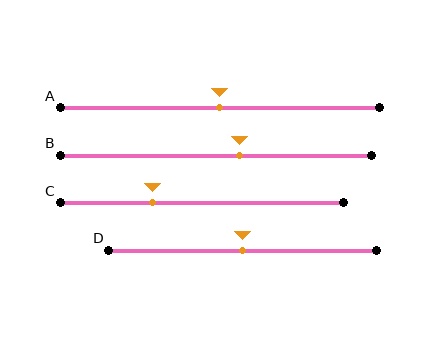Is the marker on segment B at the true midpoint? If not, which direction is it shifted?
No, the marker on segment B is shifted to the right by about 8% of the segment length.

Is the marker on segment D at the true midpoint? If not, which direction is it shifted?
Yes, the marker on segment D is at the true midpoint.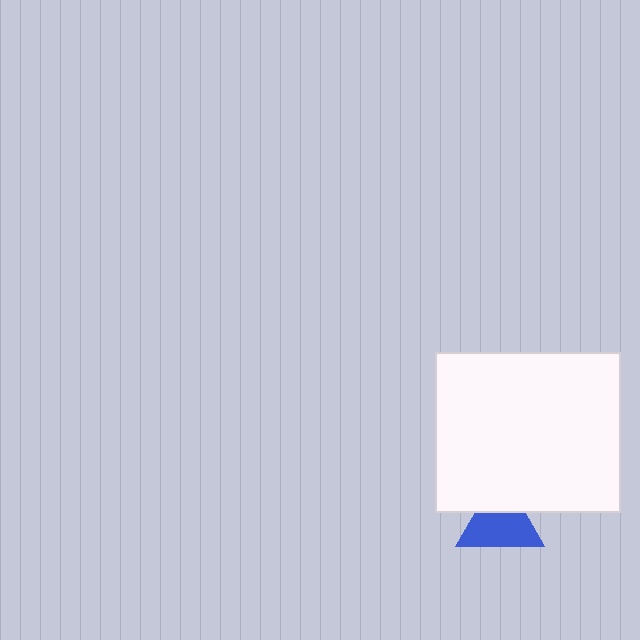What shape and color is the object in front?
The object in front is a white rectangle.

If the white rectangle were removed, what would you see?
You would see the complete blue triangle.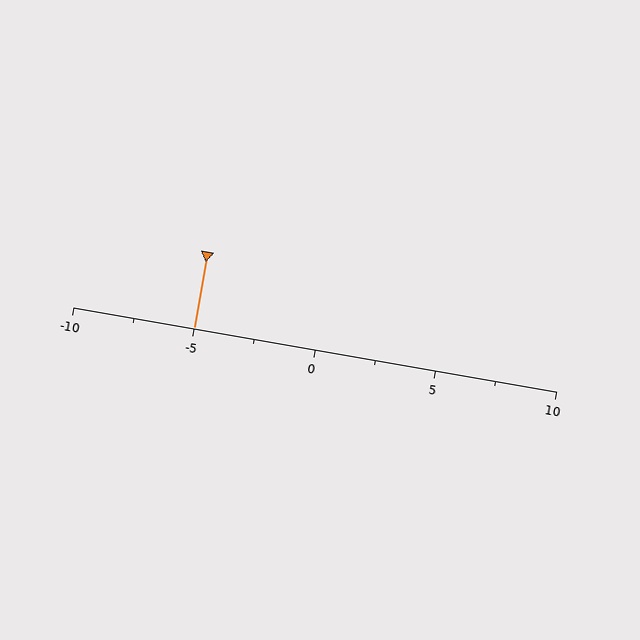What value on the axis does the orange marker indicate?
The marker indicates approximately -5.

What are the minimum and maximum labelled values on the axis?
The axis runs from -10 to 10.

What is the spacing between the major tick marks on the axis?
The major ticks are spaced 5 apart.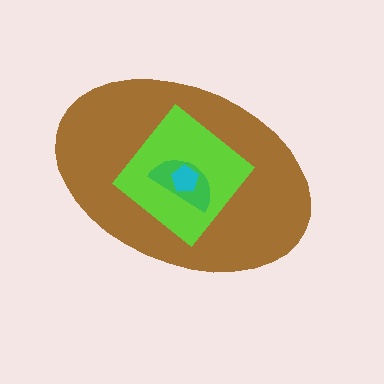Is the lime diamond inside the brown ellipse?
Yes.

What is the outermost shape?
The brown ellipse.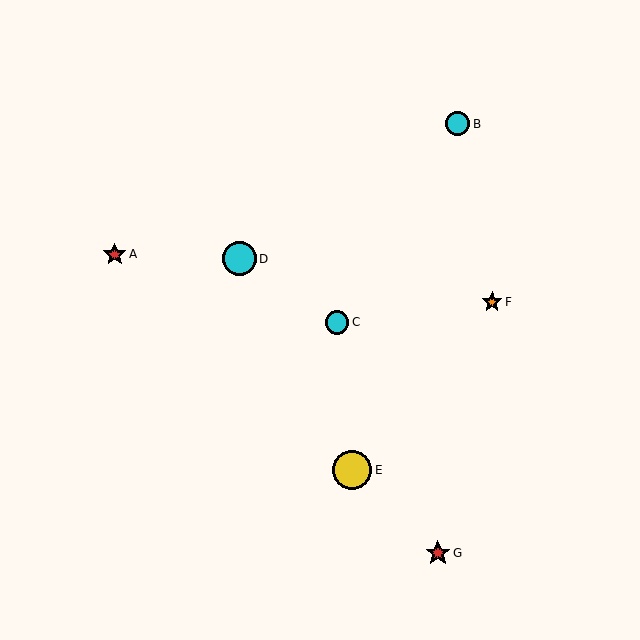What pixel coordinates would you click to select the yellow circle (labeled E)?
Click at (352, 470) to select the yellow circle E.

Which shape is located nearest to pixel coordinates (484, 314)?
The orange star (labeled F) at (492, 302) is nearest to that location.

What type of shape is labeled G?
Shape G is a red star.